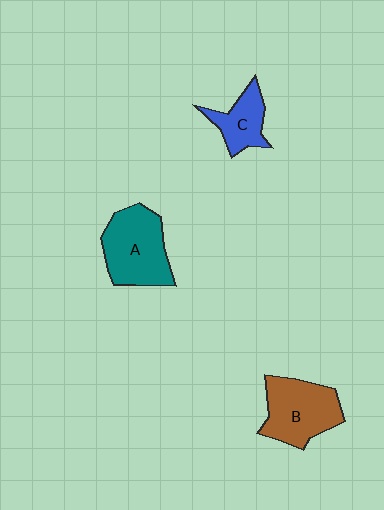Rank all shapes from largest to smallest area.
From largest to smallest: A (teal), B (brown), C (blue).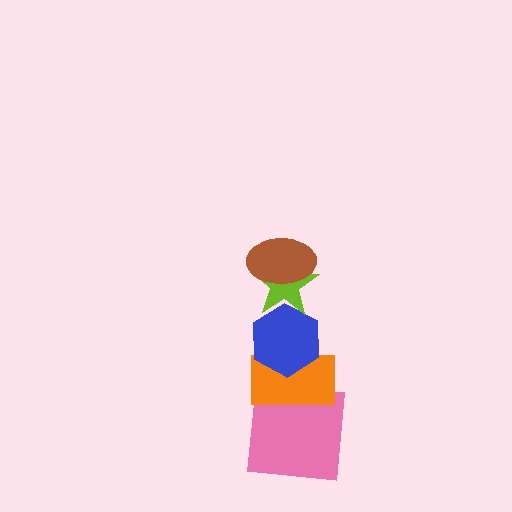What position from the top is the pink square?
The pink square is 5th from the top.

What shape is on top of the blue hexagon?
The lime star is on top of the blue hexagon.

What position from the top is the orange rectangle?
The orange rectangle is 4th from the top.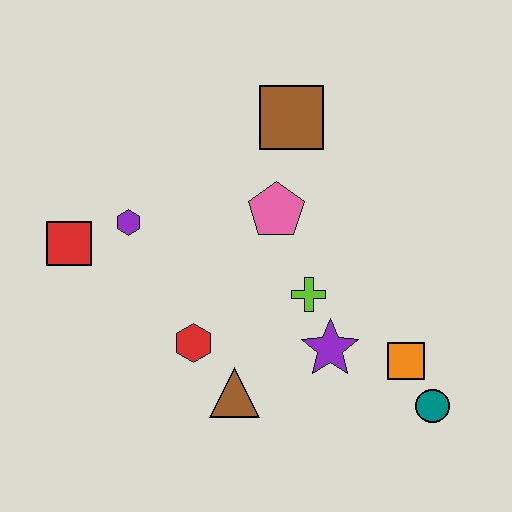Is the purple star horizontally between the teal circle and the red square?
Yes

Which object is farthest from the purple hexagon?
The teal circle is farthest from the purple hexagon.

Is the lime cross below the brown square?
Yes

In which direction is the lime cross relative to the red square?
The lime cross is to the right of the red square.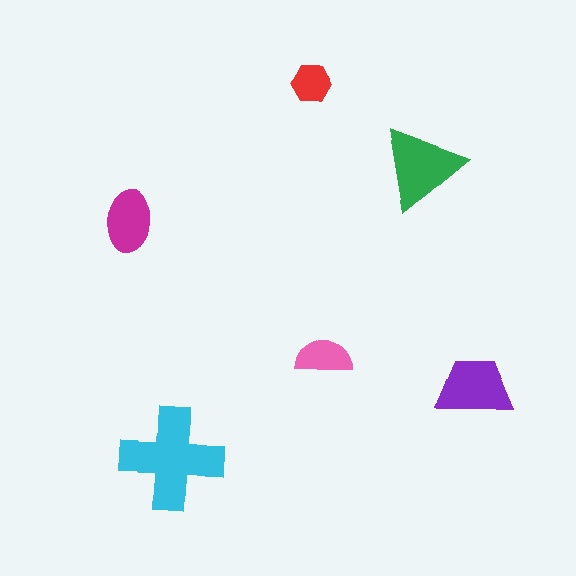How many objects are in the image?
There are 6 objects in the image.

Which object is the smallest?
The red hexagon.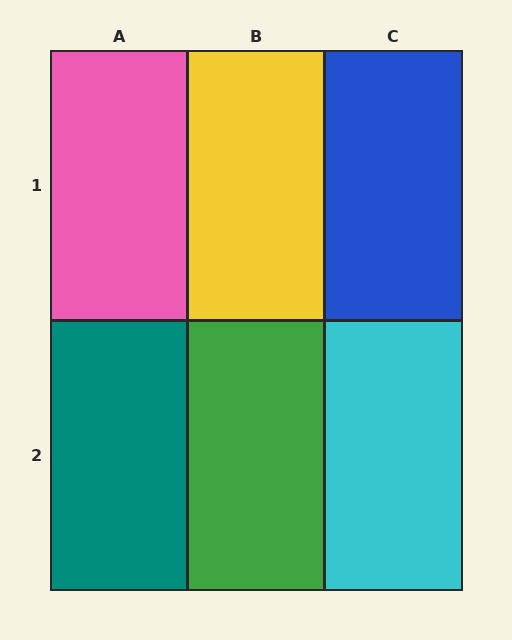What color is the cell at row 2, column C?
Cyan.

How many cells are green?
1 cell is green.